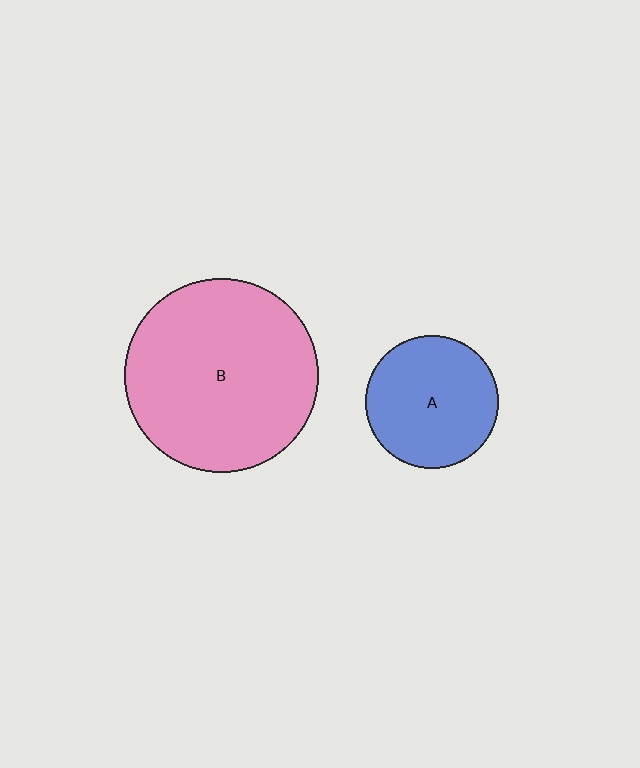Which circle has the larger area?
Circle B (pink).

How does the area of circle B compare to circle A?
Approximately 2.1 times.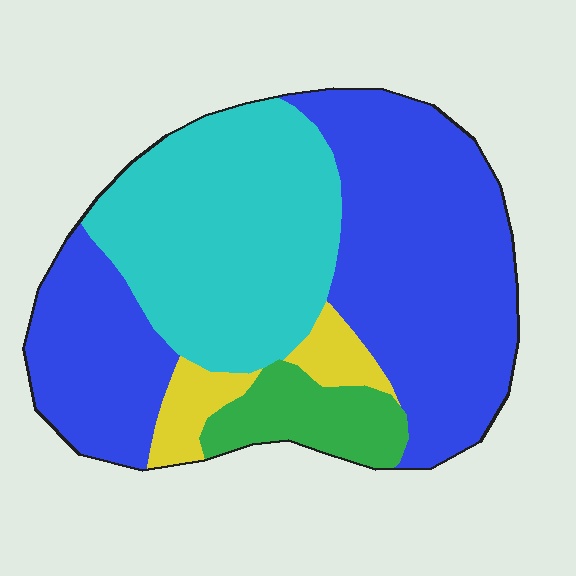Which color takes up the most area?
Blue, at roughly 50%.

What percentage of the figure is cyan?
Cyan takes up about one third (1/3) of the figure.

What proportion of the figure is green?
Green covers about 10% of the figure.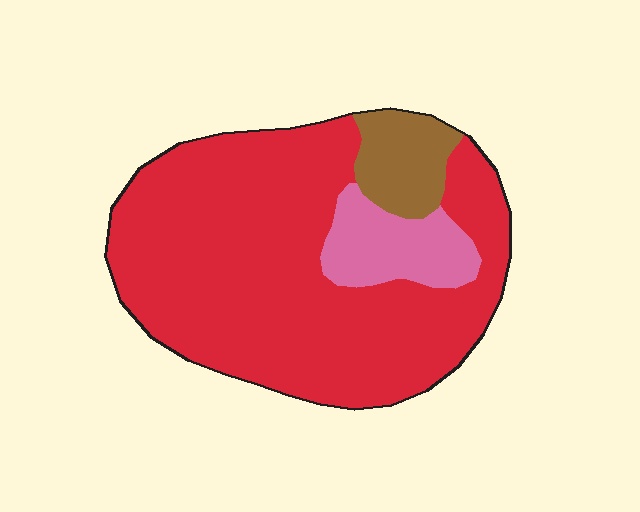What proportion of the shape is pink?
Pink takes up about one eighth (1/8) of the shape.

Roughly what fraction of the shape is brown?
Brown takes up about one tenth (1/10) of the shape.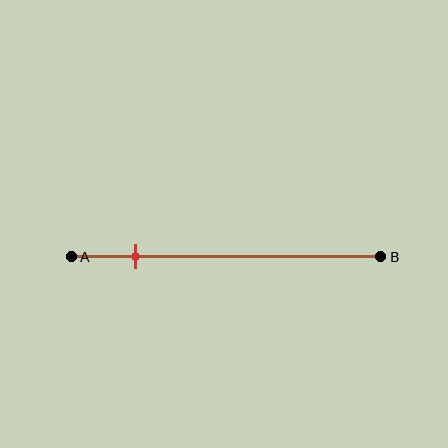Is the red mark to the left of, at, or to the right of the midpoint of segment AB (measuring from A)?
The red mark is to the left of the midpoint of segment AB.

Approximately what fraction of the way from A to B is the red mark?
The red mark is approximately 20% of the way from A to B.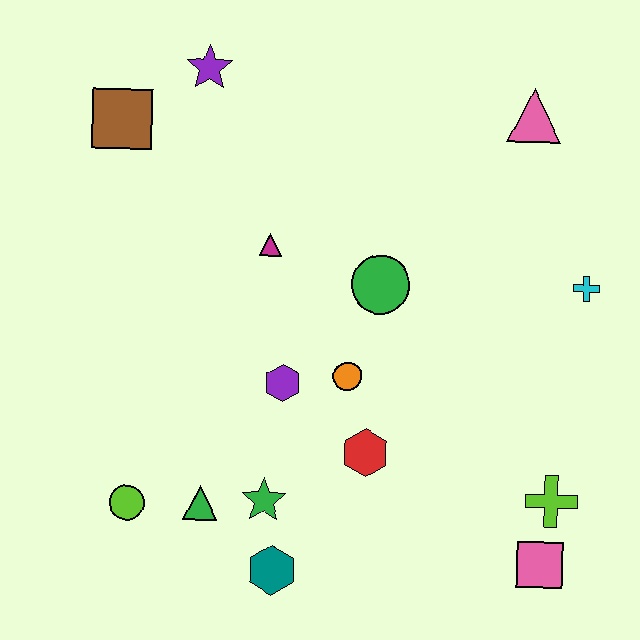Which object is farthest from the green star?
The pink triangle is farthest from the green star.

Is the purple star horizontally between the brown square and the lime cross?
Yes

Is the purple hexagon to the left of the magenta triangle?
No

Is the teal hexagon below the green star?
Yes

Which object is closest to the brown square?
The purple star is closest to the brown square.